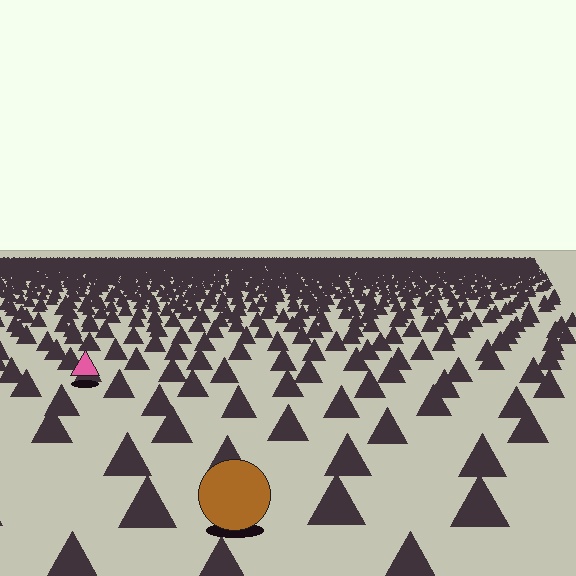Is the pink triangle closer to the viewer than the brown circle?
No. The brown circle is closer — you can tell from the texture gradient: the ground texture is coarser near it.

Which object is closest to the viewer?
The brown circle is closest. The texture marks near it are larger and more spread out.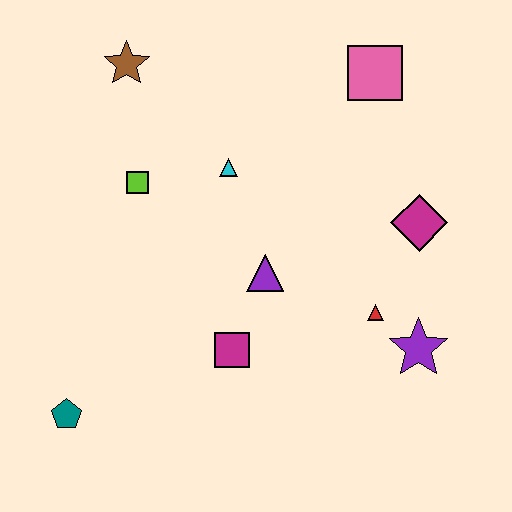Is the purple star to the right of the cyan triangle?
Yes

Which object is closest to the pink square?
The magenta diamond is closest to the pink square.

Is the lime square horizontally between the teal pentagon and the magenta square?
Yes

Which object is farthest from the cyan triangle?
The teal pentagon is farthest from the cyan triangle.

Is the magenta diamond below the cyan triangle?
Yes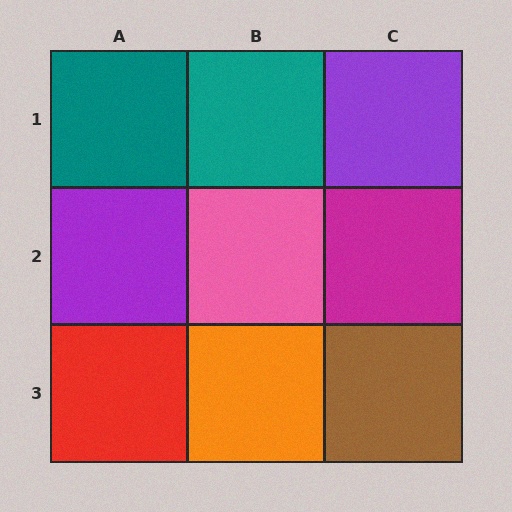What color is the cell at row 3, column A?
Red.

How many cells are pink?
1 cell is pink.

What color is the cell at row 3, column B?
Orange.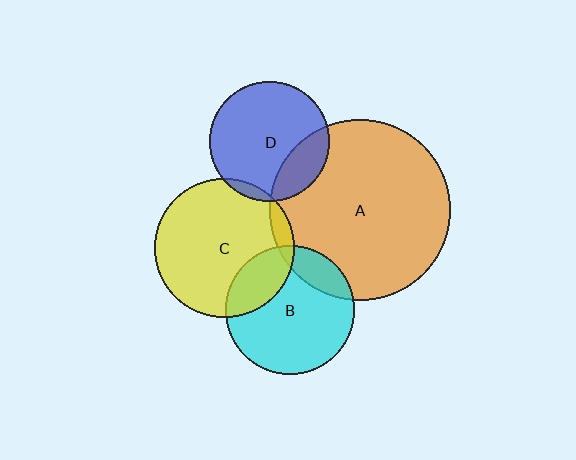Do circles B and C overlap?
Yes.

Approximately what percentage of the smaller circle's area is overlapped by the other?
Approximately 25%.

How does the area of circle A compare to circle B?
Approximately 2.0 times.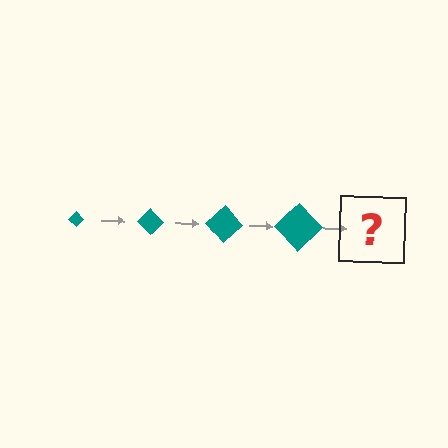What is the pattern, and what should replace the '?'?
The pattern is that the diamond gets progressively larger each step. The '?' should be a teal diamond, larger than the previous one.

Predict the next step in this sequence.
The next step is a teal diamond, larger than the previous one.